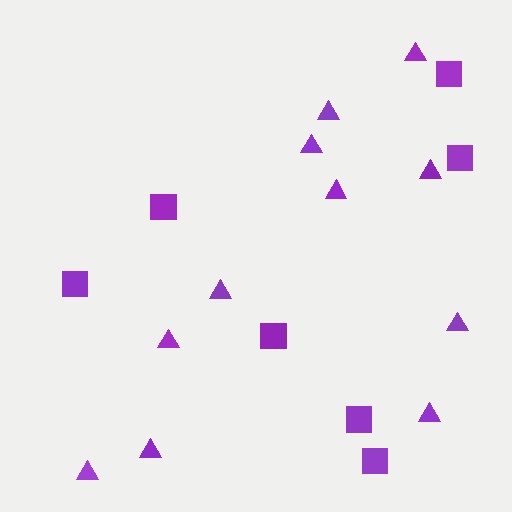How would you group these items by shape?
There are 2 groups: one group of triangles (11) and one group of squares (7).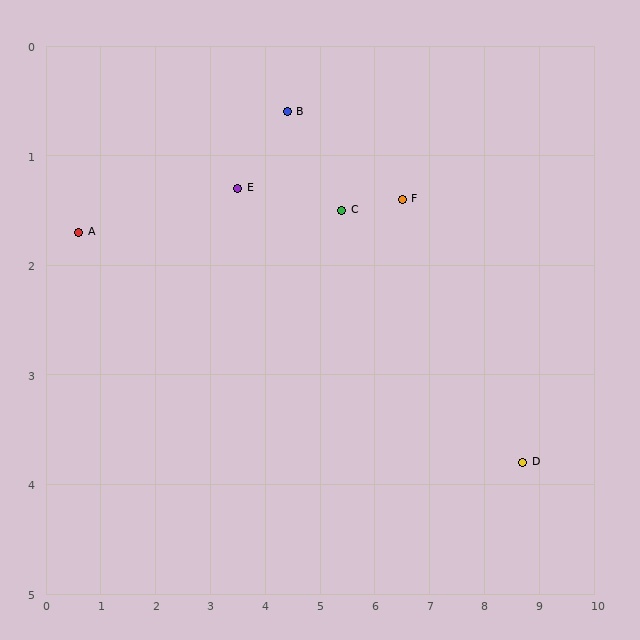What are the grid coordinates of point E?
Point E is at approximately (3.5, 1.3).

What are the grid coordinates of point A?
Point A is at approximately (0.6, 1.7).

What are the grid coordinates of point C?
Point C is at approximately (5.4, 1.5).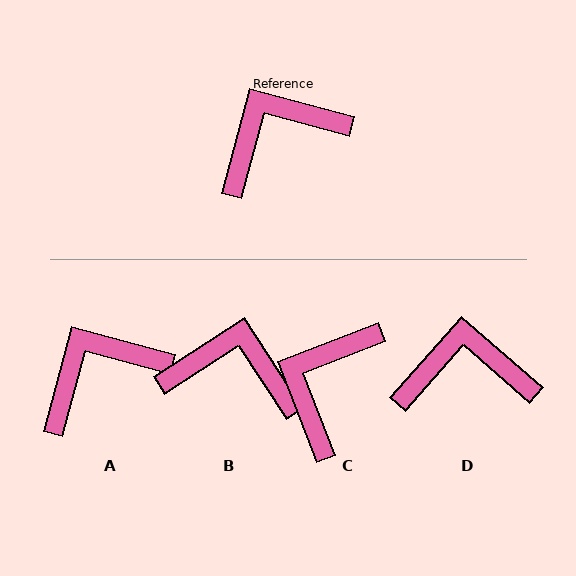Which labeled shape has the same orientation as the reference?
A.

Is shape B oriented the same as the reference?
No, it is off by about 42 degrees.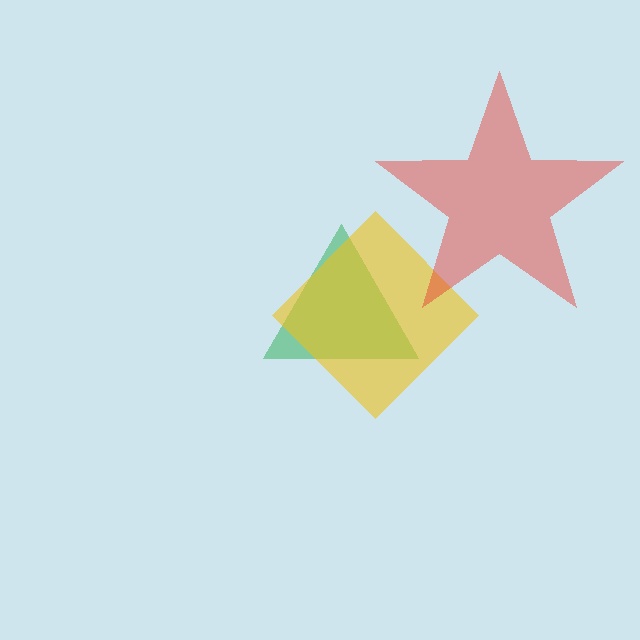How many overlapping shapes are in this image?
There are 3 overlapping shapes in the image.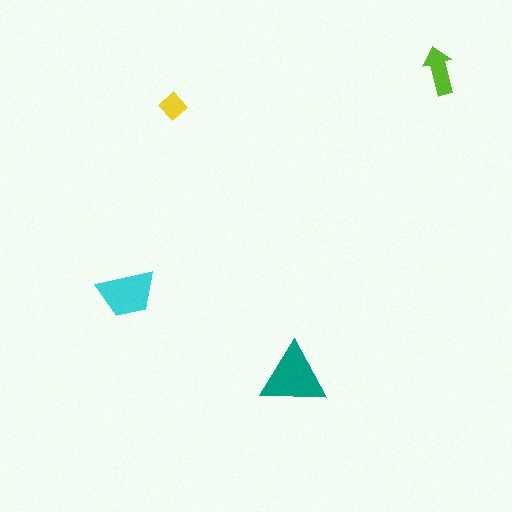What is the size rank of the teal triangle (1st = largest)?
1st.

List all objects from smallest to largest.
The yellow diamond, the lime arrow, the cyan trapezoid, the teal triangle.